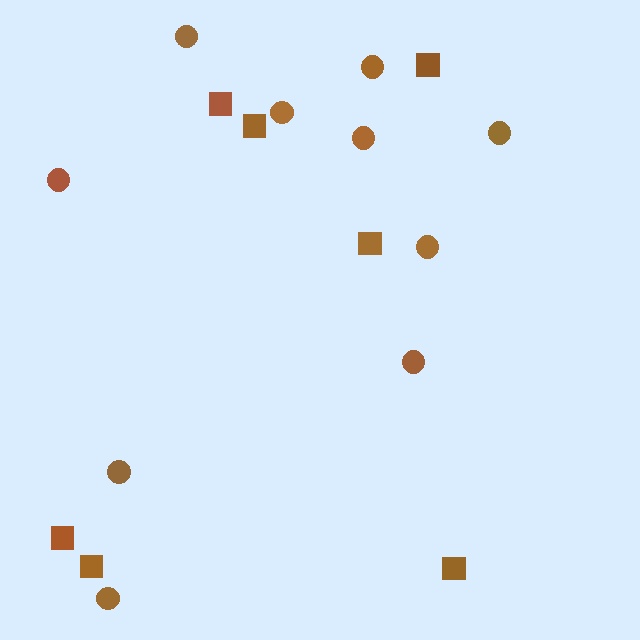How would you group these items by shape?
There are 2 groups: one group of circles (10) and one group of squares (7).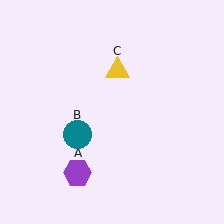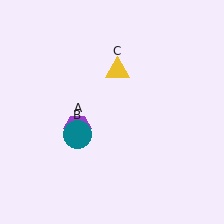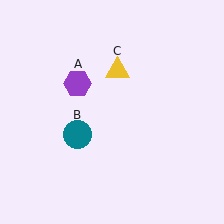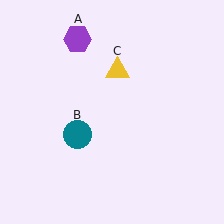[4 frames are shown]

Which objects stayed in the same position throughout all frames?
Teal circle (object B) and yellow triangle (object C) remained stationary.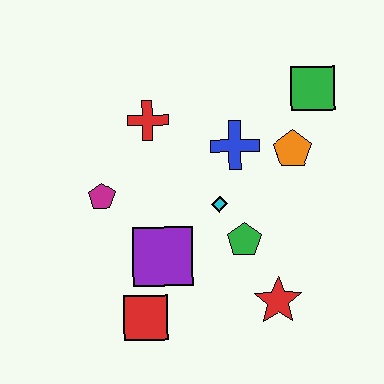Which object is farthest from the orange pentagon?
The red square is farthest from the orange pentagon.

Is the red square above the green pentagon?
No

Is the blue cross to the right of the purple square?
Yes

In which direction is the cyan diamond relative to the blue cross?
The cyan diamond is below the blue cross.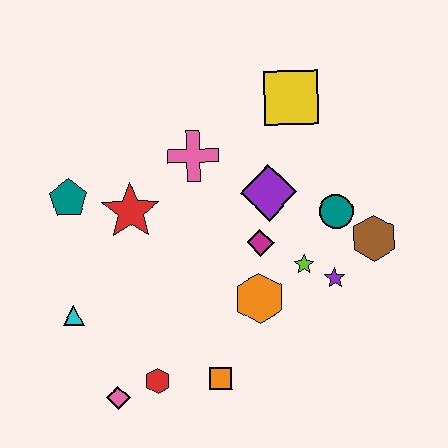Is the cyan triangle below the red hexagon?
No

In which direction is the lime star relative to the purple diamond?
The lime star is below the purple diamond.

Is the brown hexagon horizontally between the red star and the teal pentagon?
No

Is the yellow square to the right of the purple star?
No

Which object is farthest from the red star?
The brown hexagon is farthest from the red star.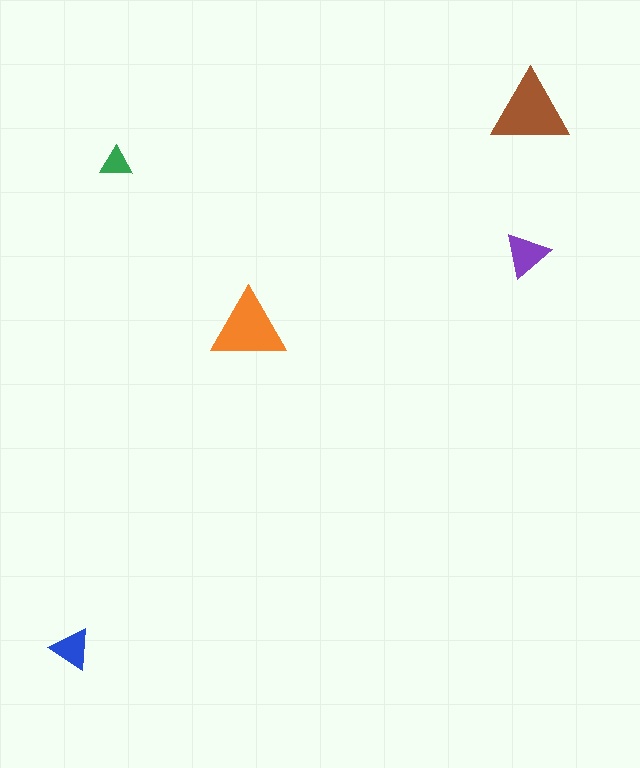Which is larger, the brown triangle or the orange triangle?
The brown one.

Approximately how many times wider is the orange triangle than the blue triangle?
About 2 times wider.